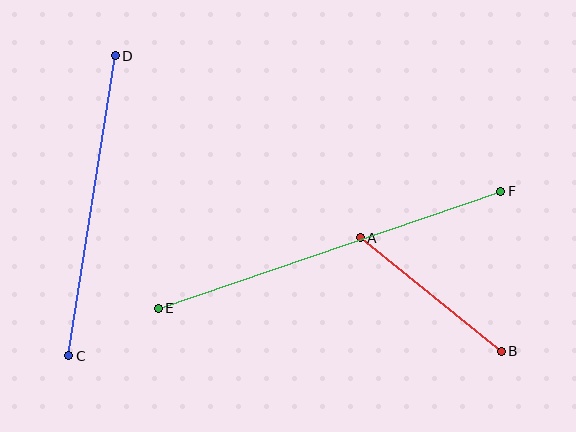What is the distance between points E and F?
The distance is approximately 362 pixels.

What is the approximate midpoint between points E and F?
The midpoint is at approximately (329, 250) pixels.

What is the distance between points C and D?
The distance is approximately 304 pixels.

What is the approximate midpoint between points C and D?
The midpoint is at approximately (92, 206) pixels.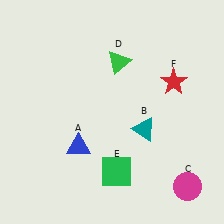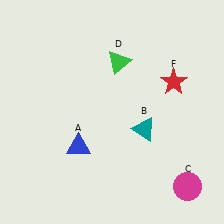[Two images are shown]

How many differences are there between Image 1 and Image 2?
There is 1 difference between the two images.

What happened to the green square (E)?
The green square (E) was removed in Image 2. It was in the bottom-right area of Image 1.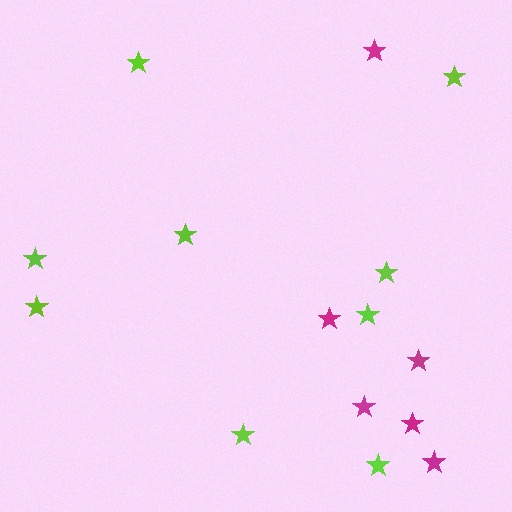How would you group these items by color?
There are 2 groups: one group of magenta stars (6) and one group of lime stars (9).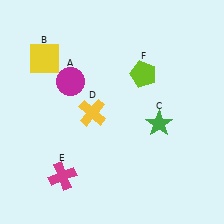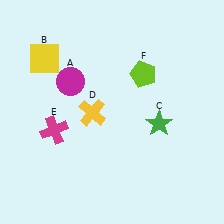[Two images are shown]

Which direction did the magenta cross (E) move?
The magenta cross (E) moved up.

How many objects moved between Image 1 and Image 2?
1 object moved between the two images.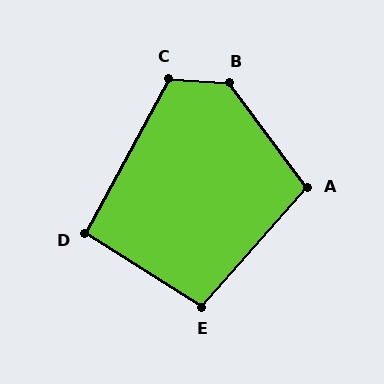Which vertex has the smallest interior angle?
D, at approximately 94 degrees.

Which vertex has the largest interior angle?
B, at approximately 130 degrees.